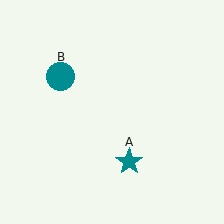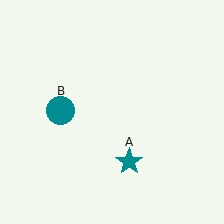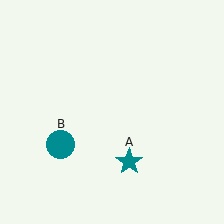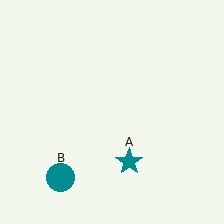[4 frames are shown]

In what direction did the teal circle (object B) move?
The teal circle (object B) moved down.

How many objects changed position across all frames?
1 object changed position: teal circle (object B).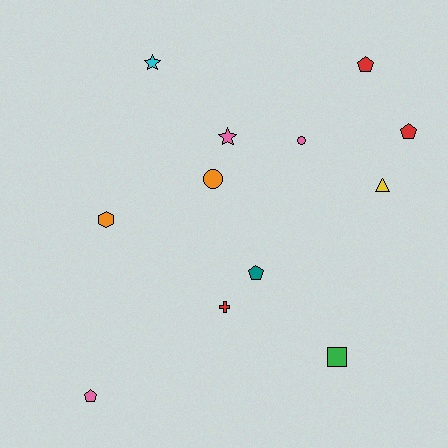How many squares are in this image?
There is 1 square.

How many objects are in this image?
There are 12 objects.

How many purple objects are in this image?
There are no purple objects.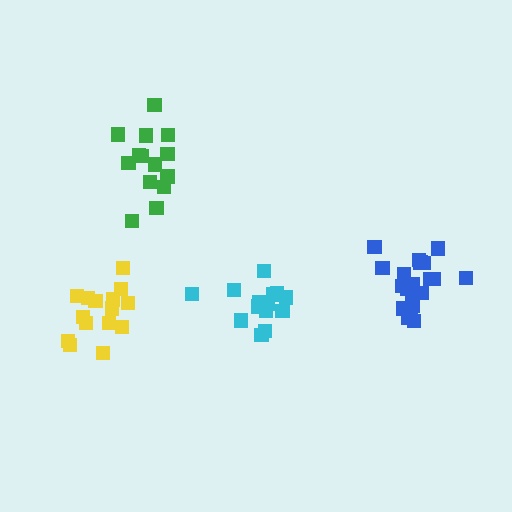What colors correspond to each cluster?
The clusters are colored: yellow, green, cyan, blue.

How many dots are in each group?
Group 1: 15 dots, Group 2: 14 dots, Group 3: 15 dots, Group 4: 20 dots (64 total).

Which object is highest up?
The green cluster is topmost.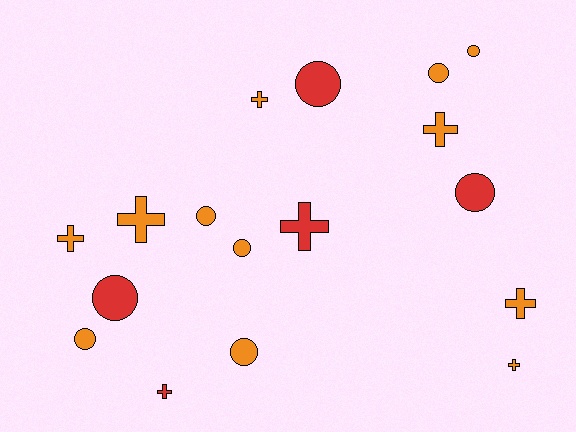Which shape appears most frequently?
Circle, with 9 objects.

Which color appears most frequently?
Orange, with 12 objects.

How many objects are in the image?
There are 17 objects.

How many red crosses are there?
There are 2 red crosses.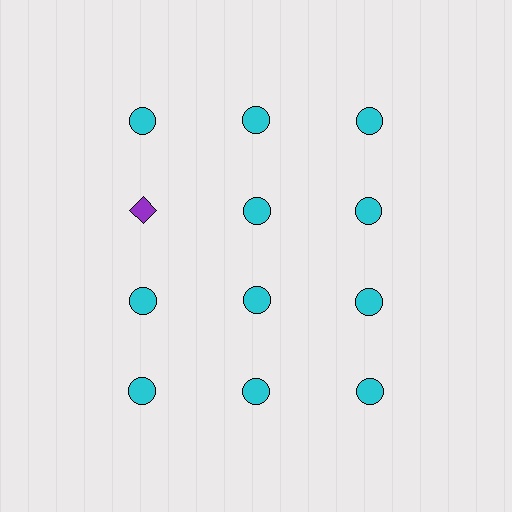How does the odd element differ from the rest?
It differs in both color (purple instead of cyan) and shape (diamond instead of circle).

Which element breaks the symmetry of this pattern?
The purple diamond in the second row, leftmost column breaks the symmetry. All other shapes are cyan circles.